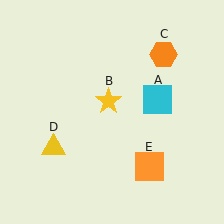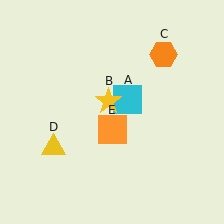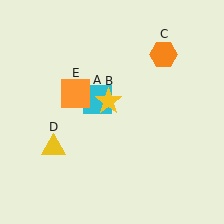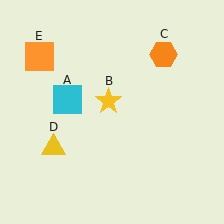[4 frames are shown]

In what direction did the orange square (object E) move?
The orange square (object E) moved up and to the left.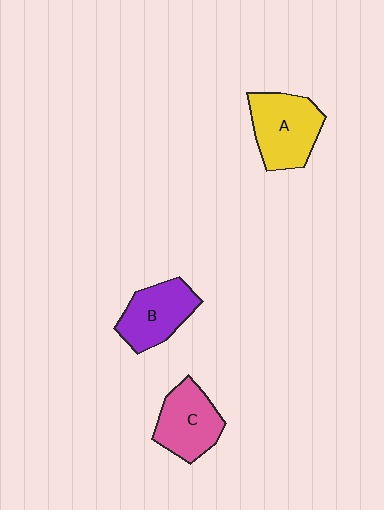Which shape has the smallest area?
Shape B (purple).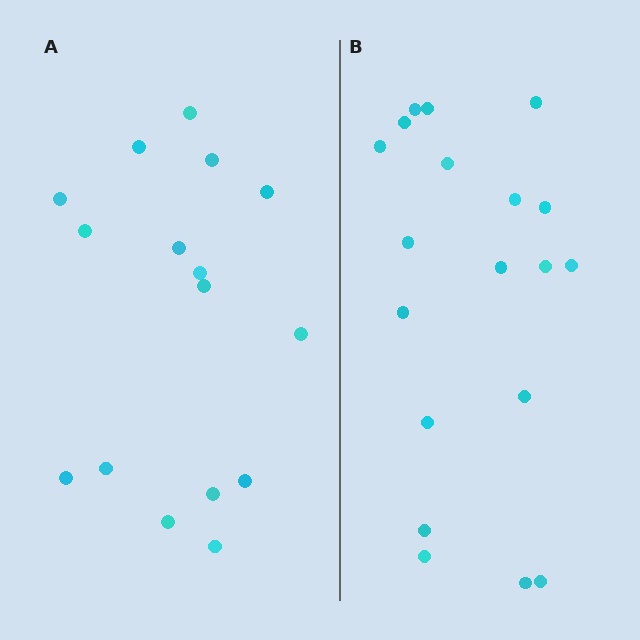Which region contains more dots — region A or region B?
Region B (the right region) has more dots.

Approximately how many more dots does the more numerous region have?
Region B has just a few more — roughly 2 or 3 more dots than region A.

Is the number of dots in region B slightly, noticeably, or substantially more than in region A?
Region B has only slightly more — the two regions are fairly close. The ratio is roughly 1.2 to 1.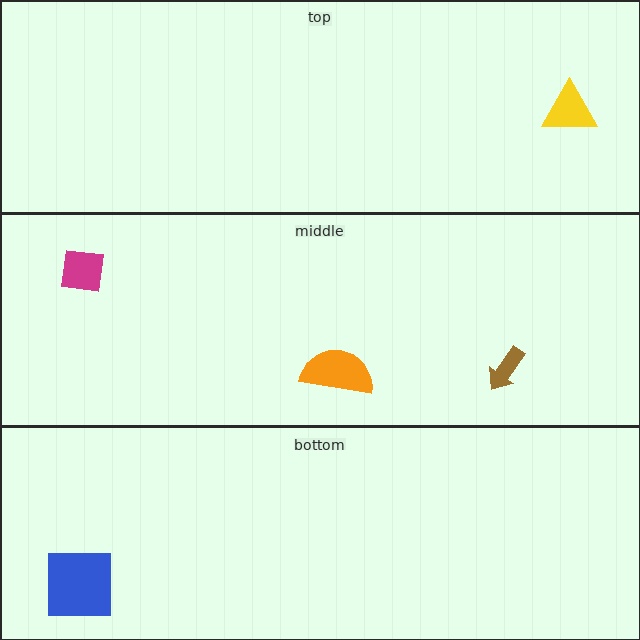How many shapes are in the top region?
1.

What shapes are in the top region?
The yellow triangle.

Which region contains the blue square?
The bottom region.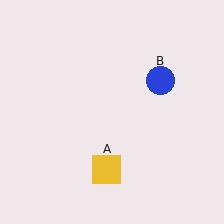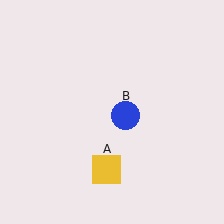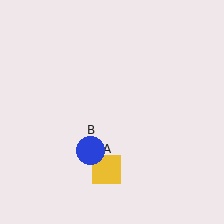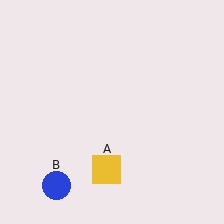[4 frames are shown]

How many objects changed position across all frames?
1 object changed position: blue circle (object B).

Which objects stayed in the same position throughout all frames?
Yellow square (object A) remained stationary.